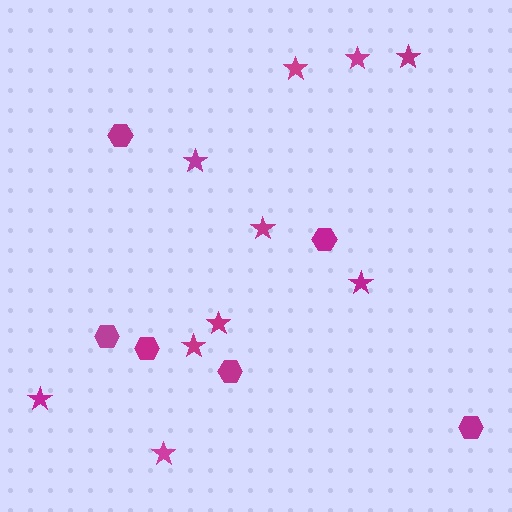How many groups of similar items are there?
There are 2 groups: one group of stars (10) and one group of hexagons (6).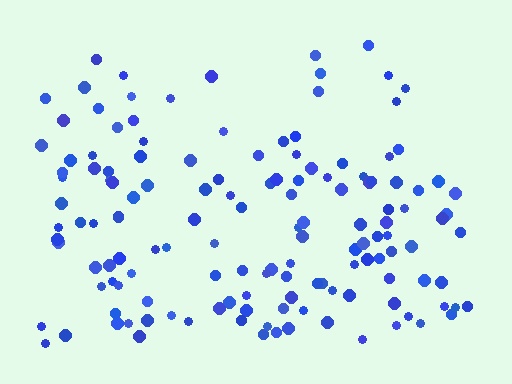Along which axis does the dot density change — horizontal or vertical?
Vertical.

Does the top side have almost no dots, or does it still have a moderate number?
Still a moderate number, just noticeably fewer than the bottom.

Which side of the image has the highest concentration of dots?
The bottom.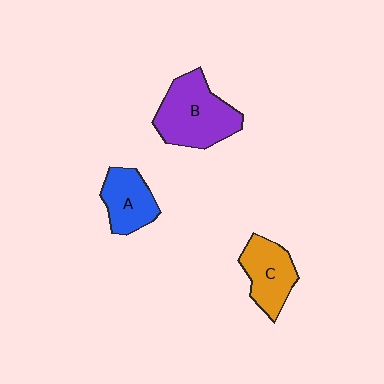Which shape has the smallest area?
Shape A (blue).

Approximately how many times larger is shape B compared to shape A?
Approximately 1.6 times.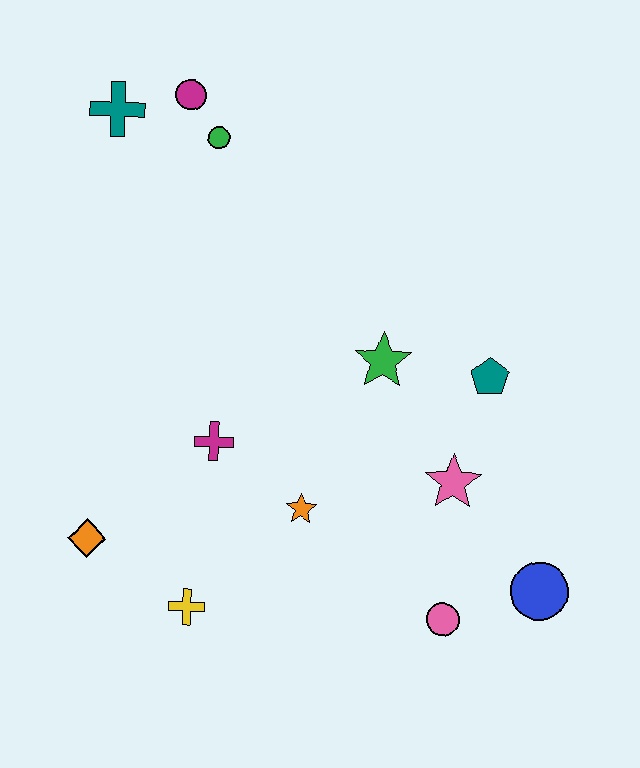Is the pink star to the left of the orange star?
No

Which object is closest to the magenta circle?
The green circle is closest to the magenta circle.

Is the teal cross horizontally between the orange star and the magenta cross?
No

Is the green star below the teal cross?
Yes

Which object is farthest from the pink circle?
The teal cross is farthest from the pink circle.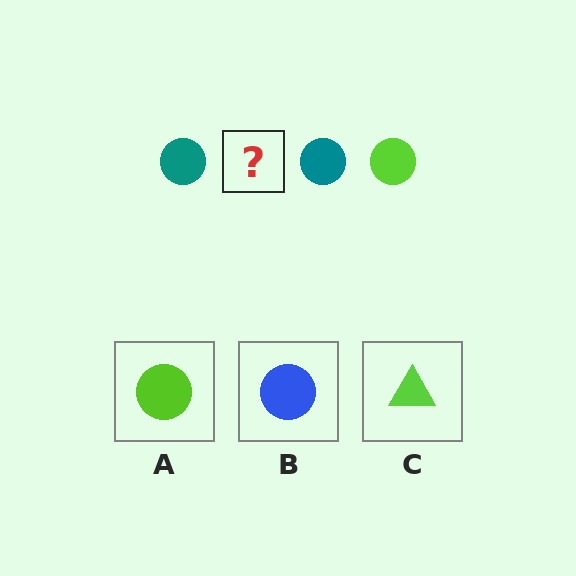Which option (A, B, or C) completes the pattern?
A.